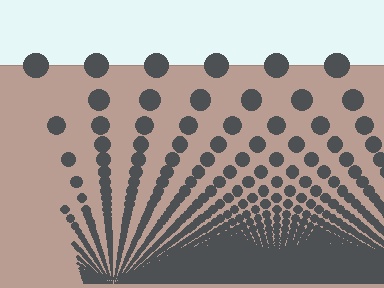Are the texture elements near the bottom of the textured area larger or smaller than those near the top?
Smaller. The gradient is inverted — elements near the bottom are smaller and denser.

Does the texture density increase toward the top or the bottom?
Density increases toward the bottom.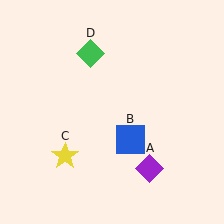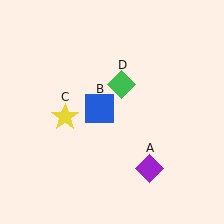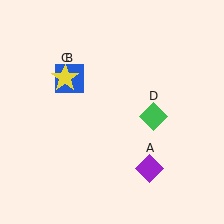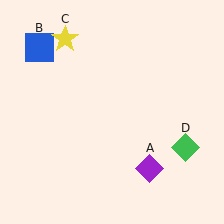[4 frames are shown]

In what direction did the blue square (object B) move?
The blue square (object B) moved up and to the left.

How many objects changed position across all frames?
3 objects changed position: blue square (object B), yellow star (object C), green diamond (object D).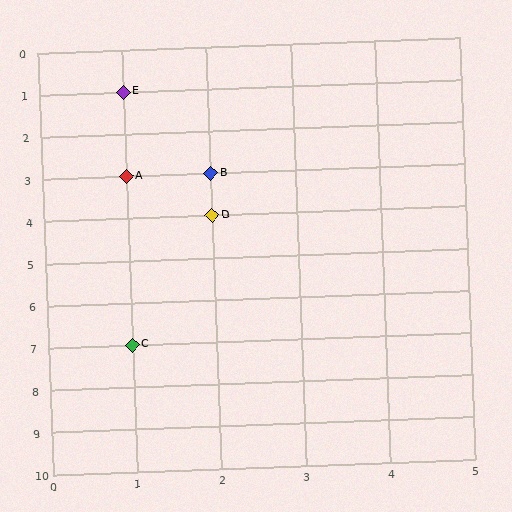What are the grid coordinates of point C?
Point C is at grid coordinates (1, 7).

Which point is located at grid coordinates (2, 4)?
Point D is at (2, 4).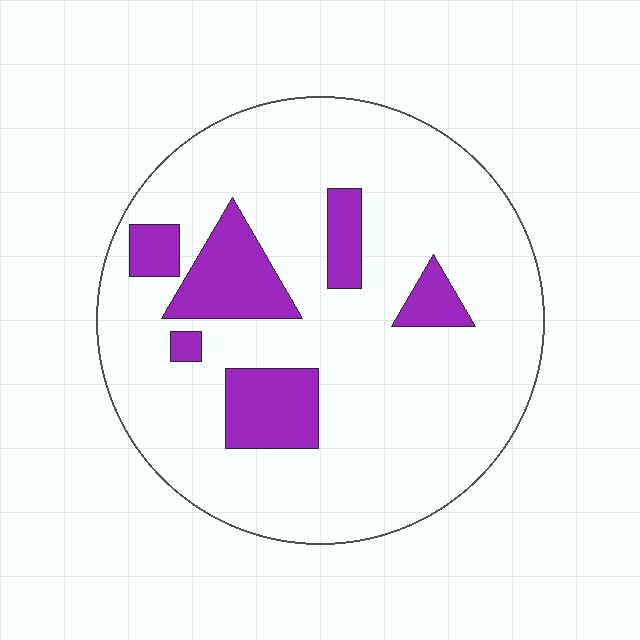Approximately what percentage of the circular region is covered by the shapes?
Approximately 15%.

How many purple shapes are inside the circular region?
6.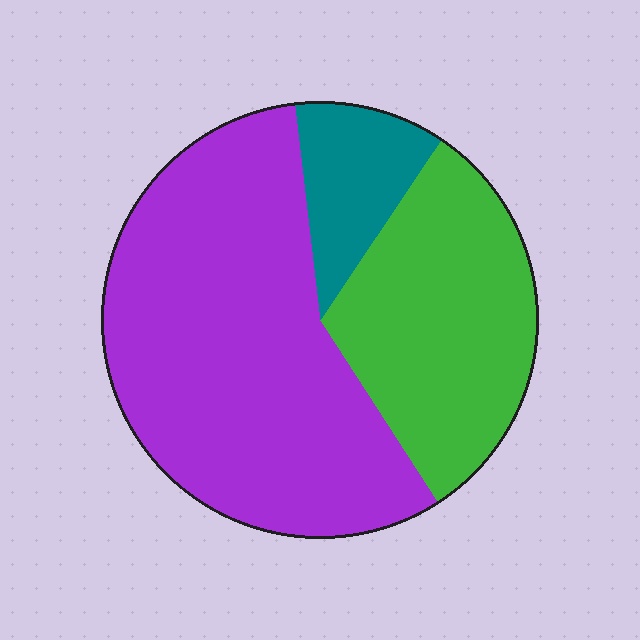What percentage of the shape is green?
Green covers 31% of the shape.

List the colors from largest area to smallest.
From largest to smallest: purple, green, teal.